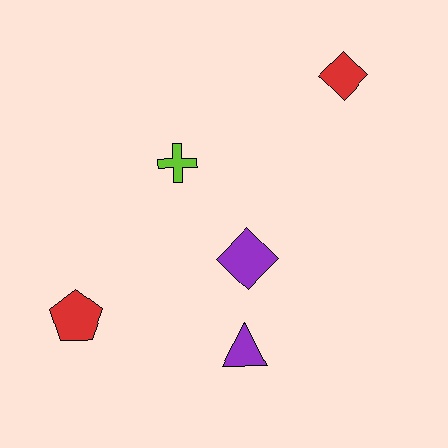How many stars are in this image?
There are no stars.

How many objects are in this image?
There are 5 objects.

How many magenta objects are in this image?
There are no magenta objects.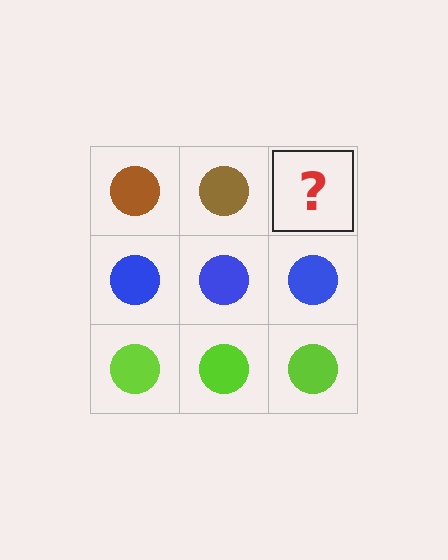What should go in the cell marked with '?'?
The missing cell should contain a brown circle.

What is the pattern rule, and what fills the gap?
The rule is that each row has a consistent color. The gap should be filled with a brown circle.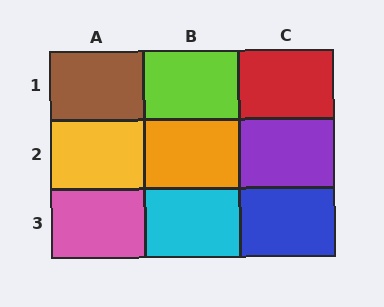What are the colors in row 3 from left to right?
Pink, cyan, blue.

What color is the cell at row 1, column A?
Brown.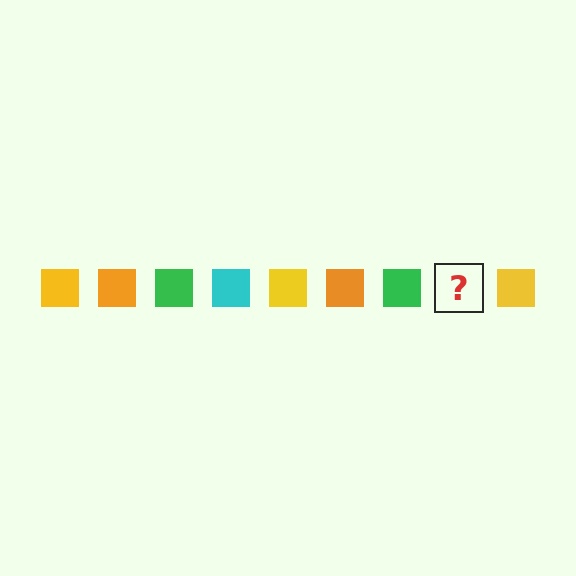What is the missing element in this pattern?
The missing element is a cyan square.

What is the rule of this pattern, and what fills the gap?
The rule is that the pattern cycles through yellow, orange, green, cyan squares. The gap should be filled with a cyan square.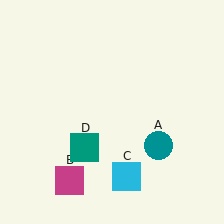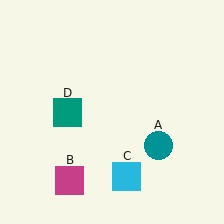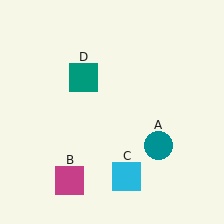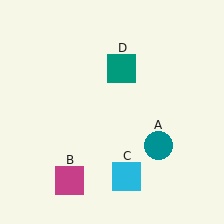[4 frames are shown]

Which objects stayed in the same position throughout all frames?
Teal circle (object A) and magenta square (object B) and cyan square (object C) remained stationary.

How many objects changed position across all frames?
1 object changed position: teal square (object D).